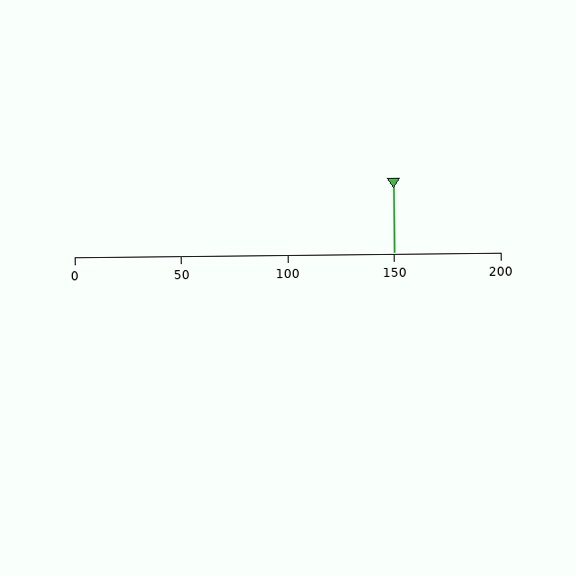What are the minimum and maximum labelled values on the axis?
The axis runs from 0 to 200.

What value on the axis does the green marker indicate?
The marker indicates approximately 150.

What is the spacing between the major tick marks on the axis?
The major ticks are spaced 50 apart.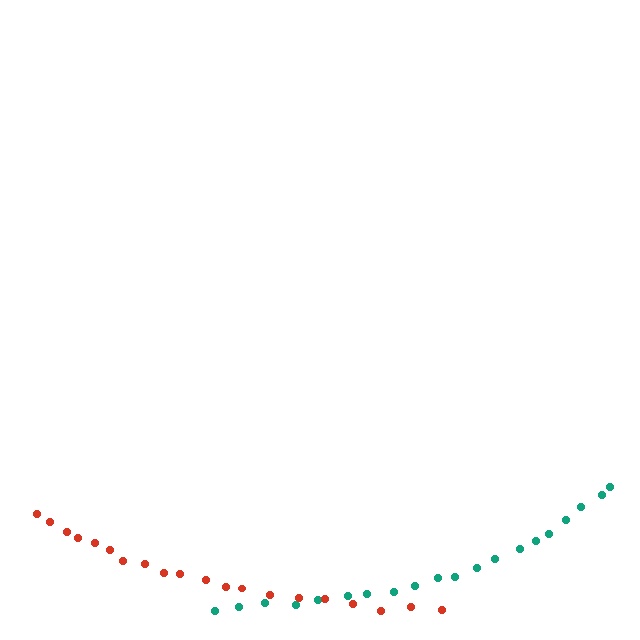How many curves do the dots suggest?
There are 2 distinct paths.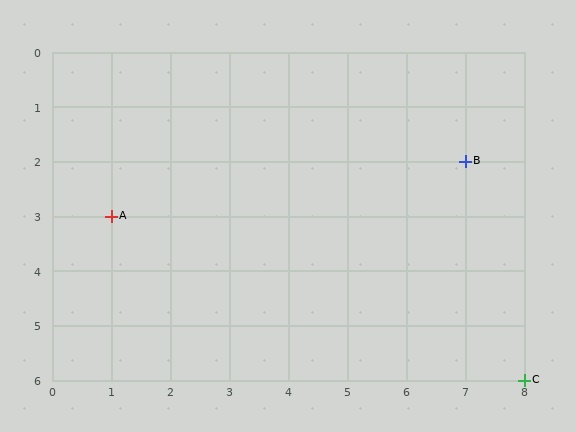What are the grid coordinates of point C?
Point C is at grid coordinates (8, 6).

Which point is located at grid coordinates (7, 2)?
Point B is at (7, 2).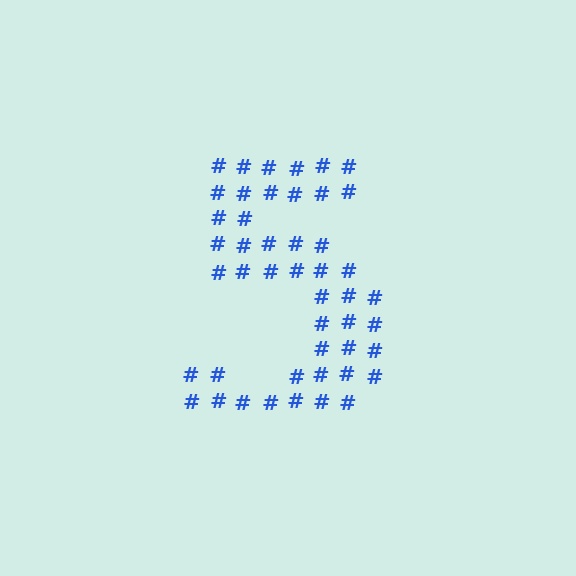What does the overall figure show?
The overall figure shows the digit 5.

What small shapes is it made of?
It is made of small hash symbols.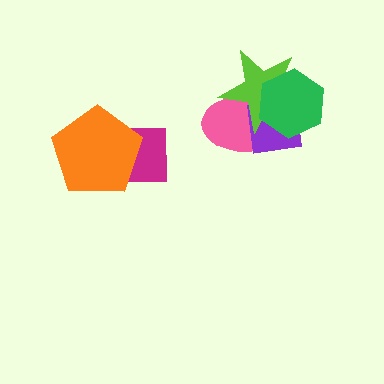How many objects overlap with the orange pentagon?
1 object overlaps with the orange pentagon.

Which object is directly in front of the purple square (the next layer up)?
The lime star is directly in front of the purple square.